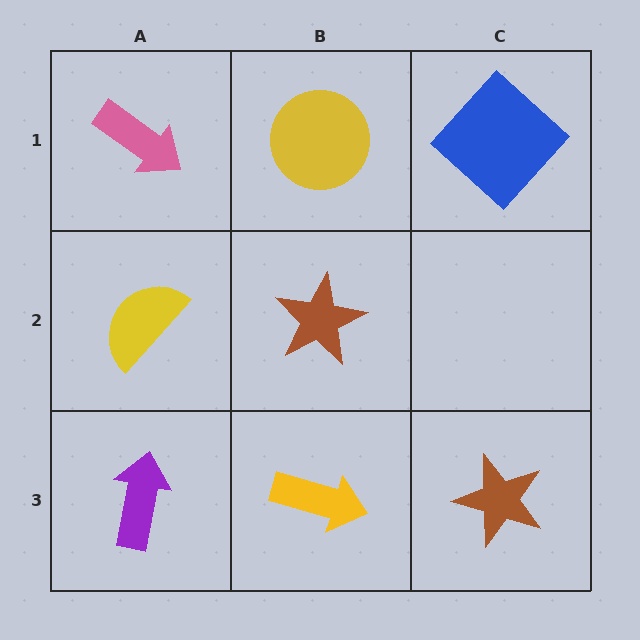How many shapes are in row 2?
2 shapes.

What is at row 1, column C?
A blue diamond.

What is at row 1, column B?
A yellow circle.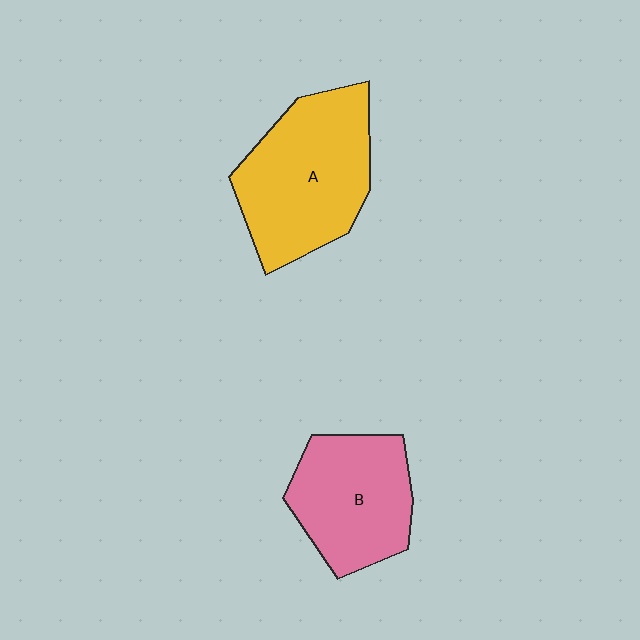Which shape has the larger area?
Shape A (yellow).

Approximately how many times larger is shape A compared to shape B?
Approximately 1.3 times.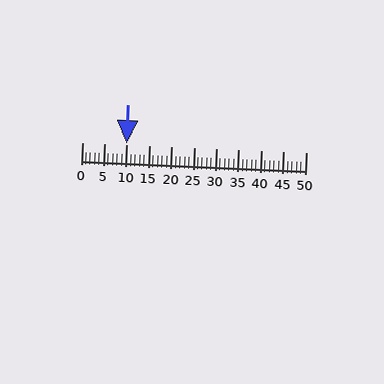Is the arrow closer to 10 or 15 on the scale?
The arrow is closer to 10.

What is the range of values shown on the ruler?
The ruler shows values from 0 to 50.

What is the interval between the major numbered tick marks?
The major tick marks are spaced 5 units apart.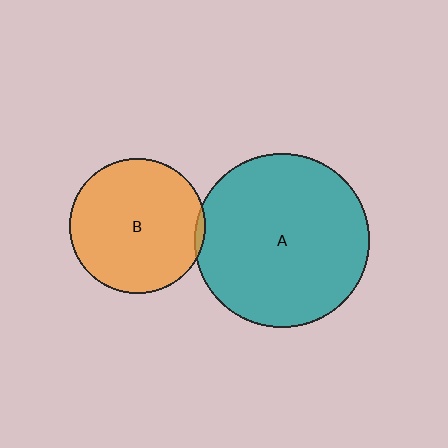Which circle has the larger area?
Circle A (teal).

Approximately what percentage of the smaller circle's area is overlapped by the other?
Approximately 5%.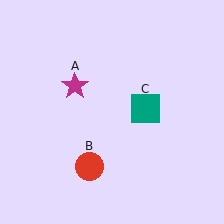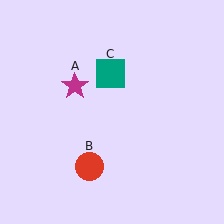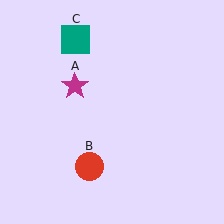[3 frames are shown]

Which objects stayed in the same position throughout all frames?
Magenta star (object A) and red circle (object B) remained stationary.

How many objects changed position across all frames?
1 object changed position: teal square (object C).